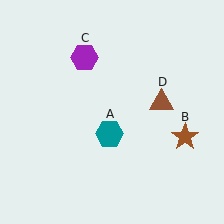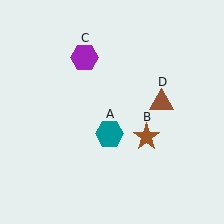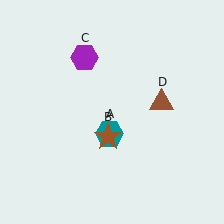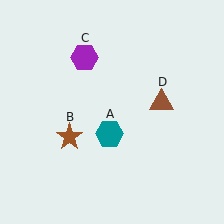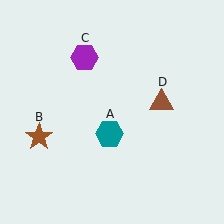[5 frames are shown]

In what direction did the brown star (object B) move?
The brown star (object B) moved left.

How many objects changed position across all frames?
1 object changed position: brown star (object B).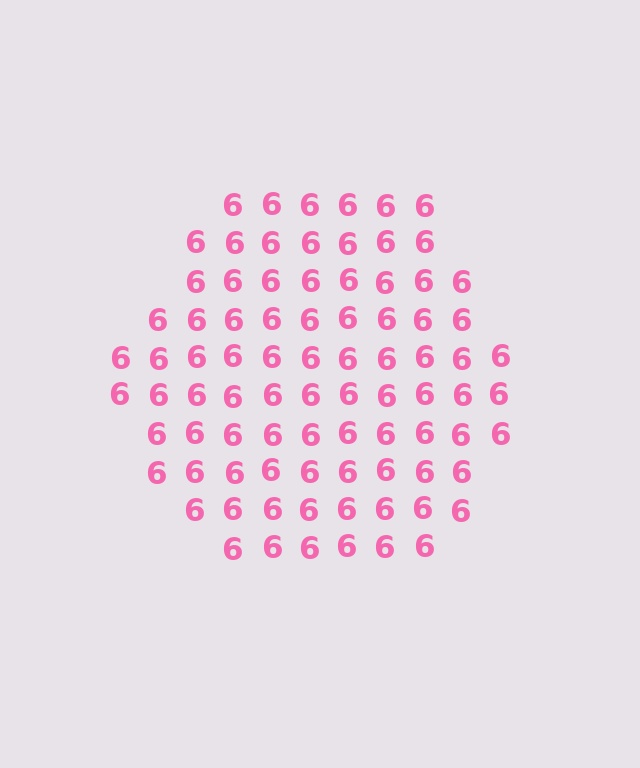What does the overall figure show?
The overall figure shows a hexagon.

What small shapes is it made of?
It is made of small digit 6's.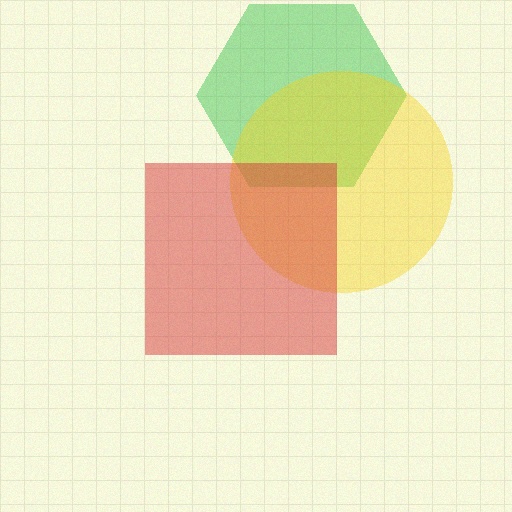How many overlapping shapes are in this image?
There are 3 overlapping shapes in the image.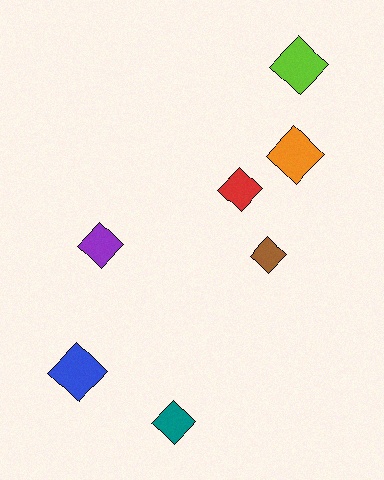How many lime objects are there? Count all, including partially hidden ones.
There is 1 lime object.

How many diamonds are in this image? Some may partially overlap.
There are 7 diamonds.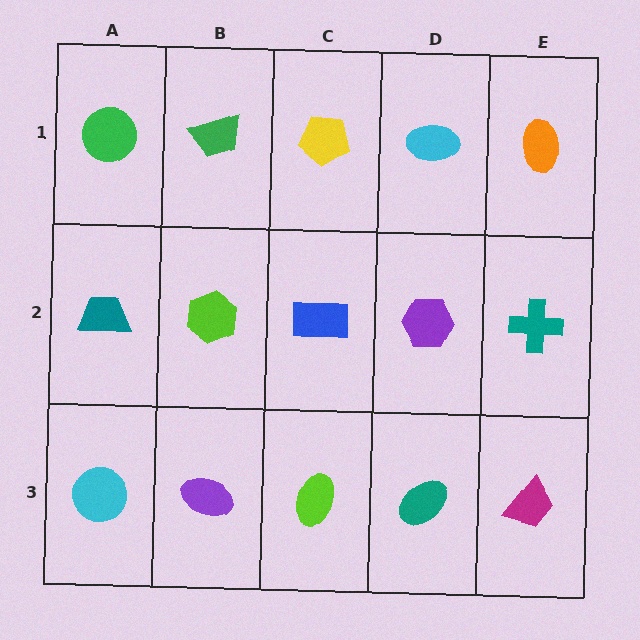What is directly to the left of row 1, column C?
A green trapezoid.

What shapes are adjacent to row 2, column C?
A yellow pentagon (row 1, column C), a lime ellipse (row 3, column C), a lime hexagon (row 2, column B), a purple hexagon (row 2, column D).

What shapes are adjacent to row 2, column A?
A green circle (row 1, column A), a cyan circle (row 3, column A), a lime hexagon (row 2, column B).